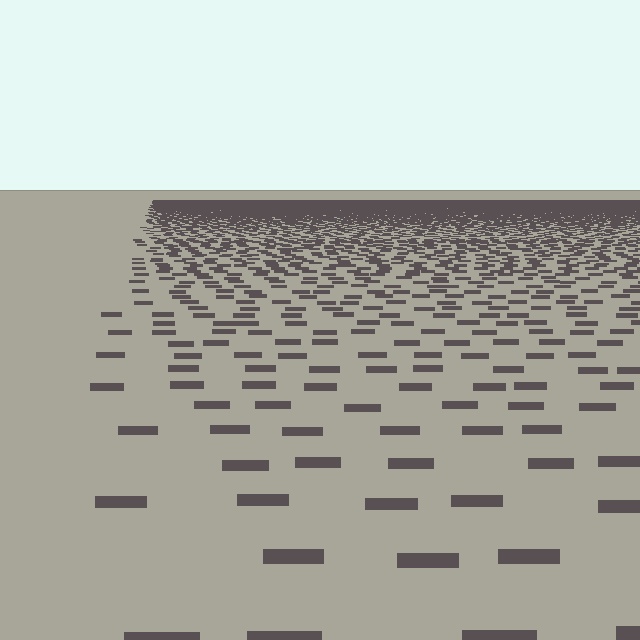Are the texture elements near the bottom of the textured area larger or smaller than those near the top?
Larger. Near the bottom, elements are closer to the viewer and appear at a bigger on-screen size.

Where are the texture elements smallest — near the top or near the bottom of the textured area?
Near the top.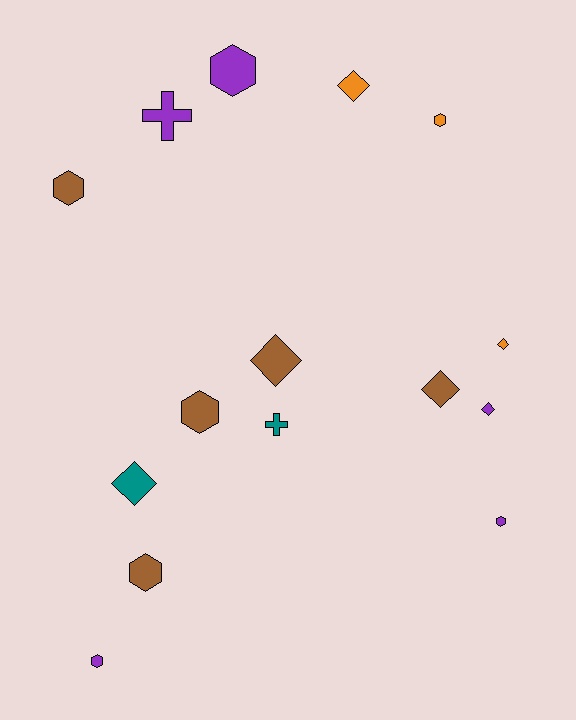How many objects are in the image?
There are 15 objects.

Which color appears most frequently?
Brown, with 5 objects.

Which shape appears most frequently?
Hexagon, with 7 objects.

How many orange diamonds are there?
There are 2 orange diamonds.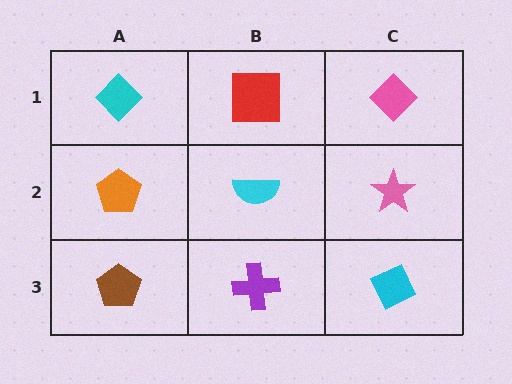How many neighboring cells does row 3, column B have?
3.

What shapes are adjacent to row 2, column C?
A pink diamond (row 1, column C), a cyan diamond (row 3, column C), a cyan semicircle (row 2, column B).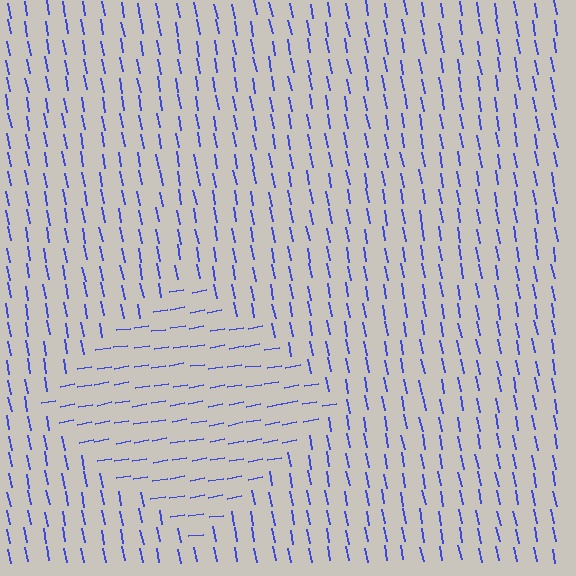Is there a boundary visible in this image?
Yes, there is a texture boundary formed by a change in line orientation.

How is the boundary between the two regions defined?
The boundary is defined purely by a change in line orientation (approximately 89 degrees difference). All lines are the same color and thickness.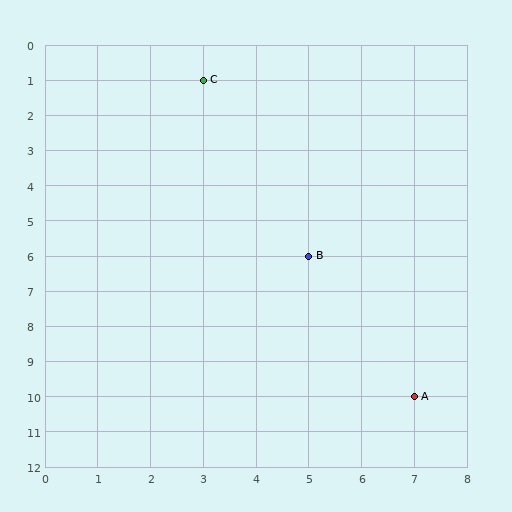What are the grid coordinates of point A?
Point A is at grid coordinates (7, 10).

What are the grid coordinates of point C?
Point C is at grid coordinates (3, 1).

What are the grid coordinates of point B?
Point B is at grid coordinates (5, 6).